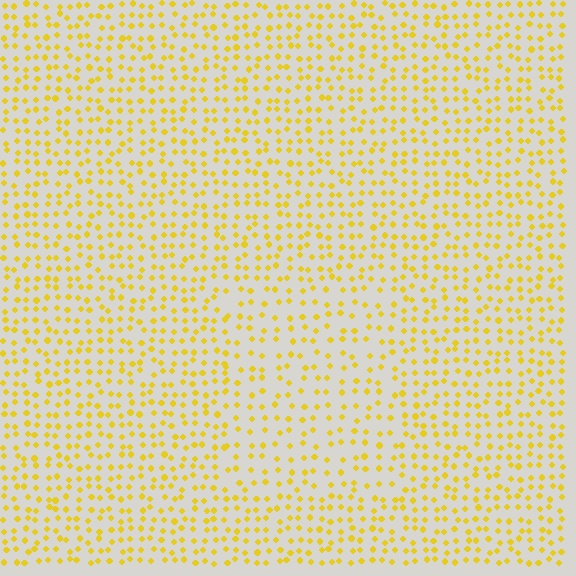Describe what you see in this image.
The image contains small yellow elements arranged at two different densities. A rectangle-shaped region is visible where the elements are less densely packed than the surrounding area.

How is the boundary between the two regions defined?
The boundary is defined by a change in element density (approximately 1.5x ratio). All elements are the same color, size, and shape.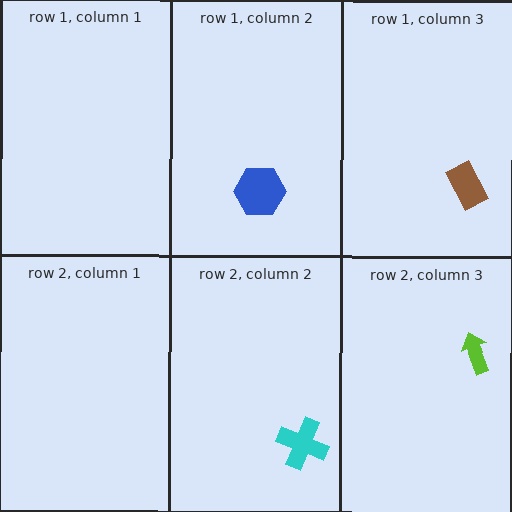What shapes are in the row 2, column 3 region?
The lime arrow.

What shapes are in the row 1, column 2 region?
The blue hexagon.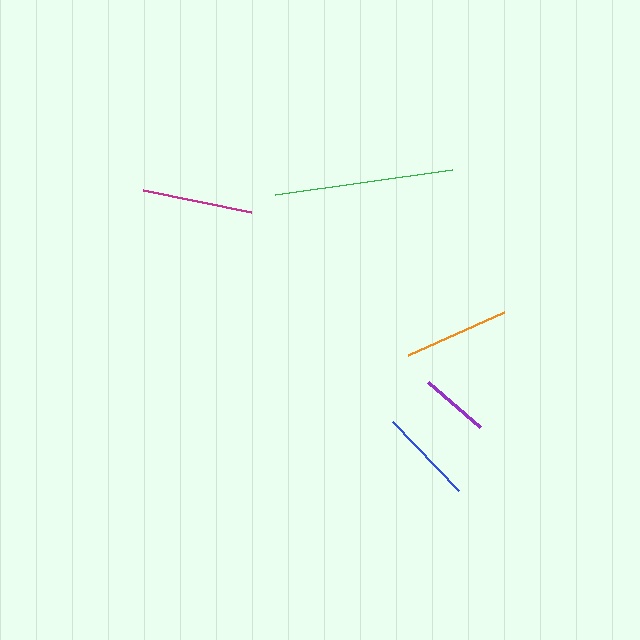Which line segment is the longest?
The green line is the longest at approximately 179 pixels.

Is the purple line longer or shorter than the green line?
The green line is longer than the purple line.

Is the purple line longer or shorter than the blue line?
The blue line is longer than the purple line.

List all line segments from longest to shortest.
From longest to shortest: green, magenta, orange, blue, purple.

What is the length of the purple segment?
The purple segment is approximately 69 pixels long.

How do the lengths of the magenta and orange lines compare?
The magenta and orange lines are approximately the same length.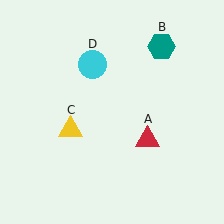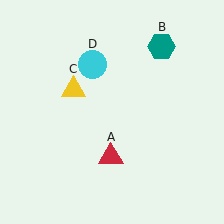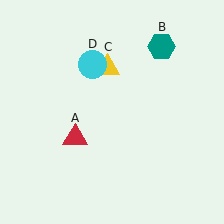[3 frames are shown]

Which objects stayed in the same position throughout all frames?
Teal hexagon (object B) and cyan circle (object D) remained stationary.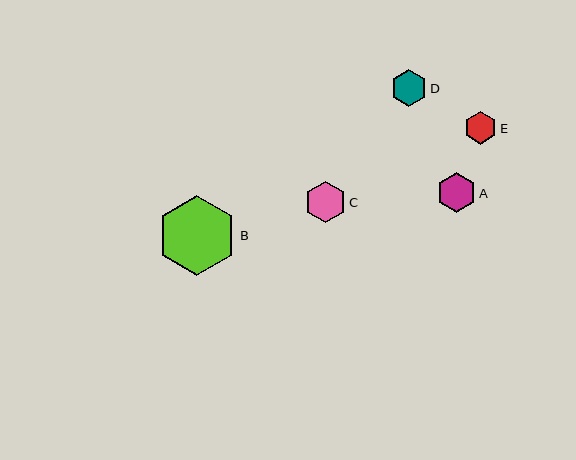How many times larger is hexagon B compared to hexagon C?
Hexagon B is approximately 1.9 times the size of hexagon C.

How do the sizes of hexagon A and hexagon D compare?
Hexagon A and hexagon D are approximately the same size.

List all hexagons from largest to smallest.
From largest to smallest: B, C, A, D, E.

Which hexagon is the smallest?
Hexagon E is the smallest with a size of approximately 33 pixels.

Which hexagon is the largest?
Hexagon B is the largest with a size of approximately 79 pixels.